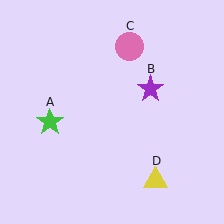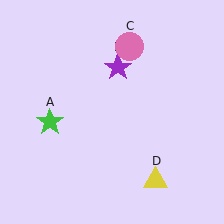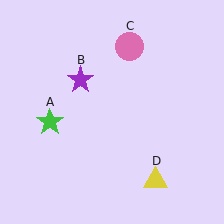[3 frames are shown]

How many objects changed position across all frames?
1 object changed position: purple star (object B).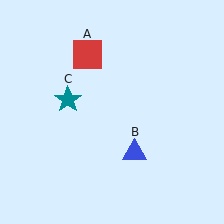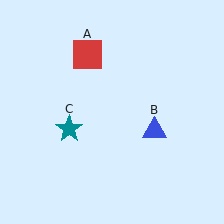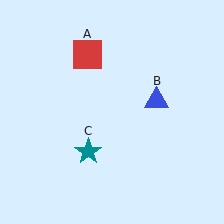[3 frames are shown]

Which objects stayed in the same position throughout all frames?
Red square (object A) remained stationary.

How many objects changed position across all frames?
2 objects changed position: blue triangle (object B), teal star (object C).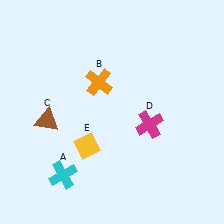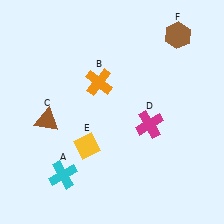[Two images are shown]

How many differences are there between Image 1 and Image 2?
There is 1 difference between the two images.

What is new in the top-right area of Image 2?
A brown hexagon (F) was added in the top-right area of Image 2.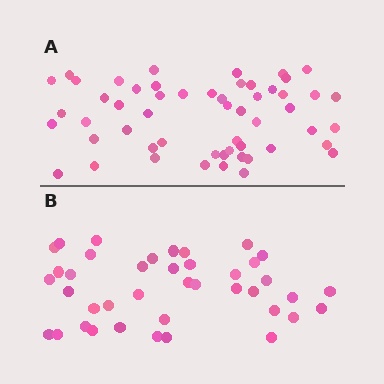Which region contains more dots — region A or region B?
Region A (the top region) has more dots.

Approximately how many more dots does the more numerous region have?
Region A has approximately 15 more dots than region B.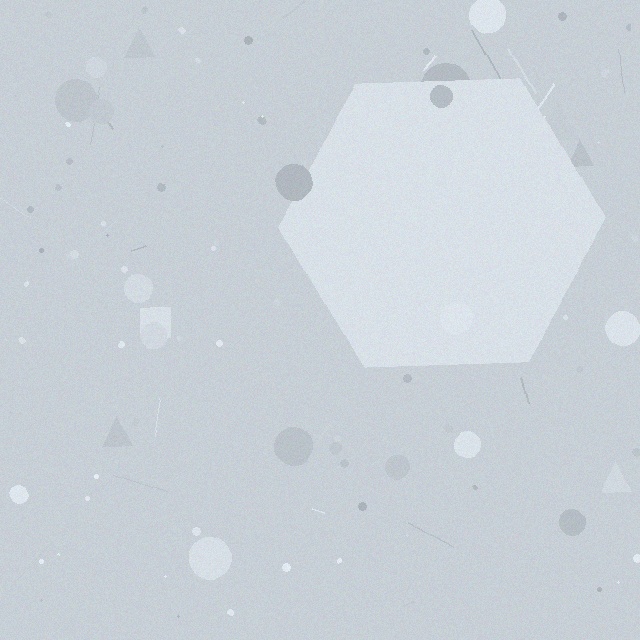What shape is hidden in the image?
A hexagon is hidden in the image.